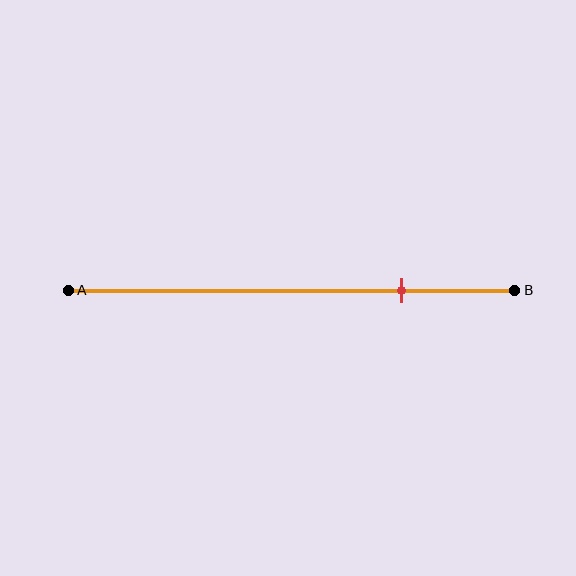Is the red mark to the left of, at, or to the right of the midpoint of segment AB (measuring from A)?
The red mark is to the right of the midpoint of segment AB.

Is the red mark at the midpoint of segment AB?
No, the mark is at about 75% from A, not at the 50% midpoint.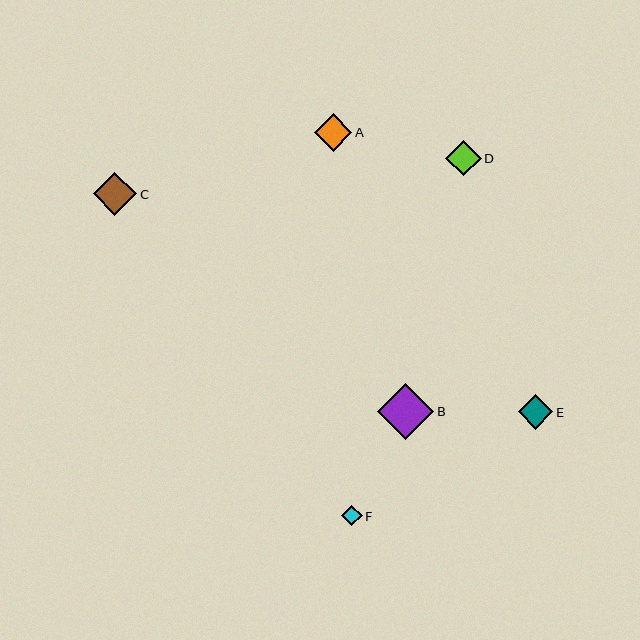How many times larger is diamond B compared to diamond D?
Diamond B is approximately 1.6 times the size of diamond D.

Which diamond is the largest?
Diamond B is the largest with a size of approximately 56 pixels.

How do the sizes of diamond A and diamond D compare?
Diamond A and diamond D are approximately the same size.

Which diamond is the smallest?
Diamond F is the smallest with a size of approximately 20 pixels.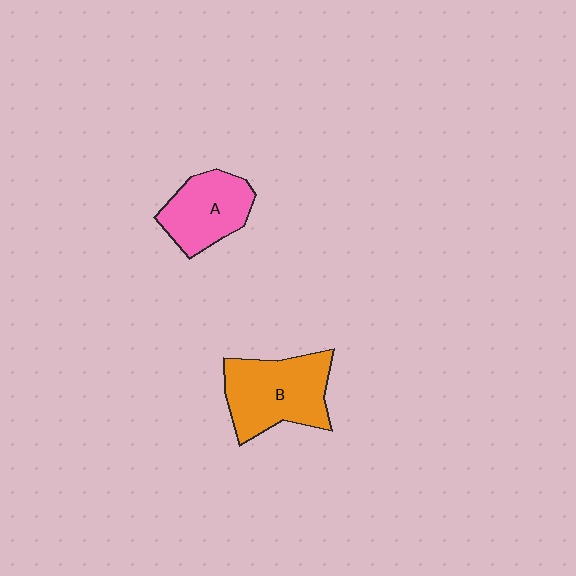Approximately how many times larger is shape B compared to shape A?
Approximately 1.3 times.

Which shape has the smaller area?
Shape A (pink).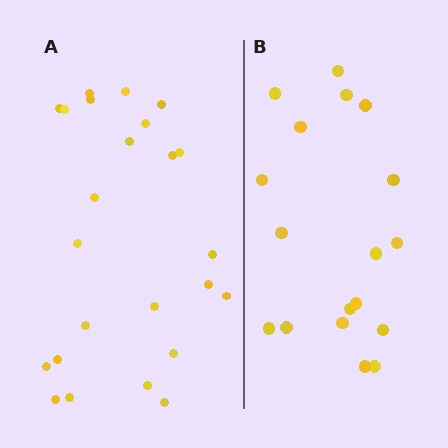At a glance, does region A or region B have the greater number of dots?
Region A (the left region) has more dots.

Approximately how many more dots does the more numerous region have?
Region A has about 6 more dots than region B.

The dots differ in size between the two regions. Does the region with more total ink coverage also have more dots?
No. Region B has more total ink coverage because its dots are larger, but region A actually contains more individual dots. Total area can be misleading — the number of items is what matters here.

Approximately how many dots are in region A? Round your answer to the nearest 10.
About 20 dots. (The exact count is 24, which rounds to 20.)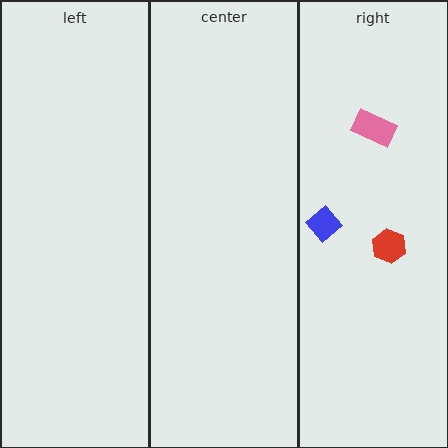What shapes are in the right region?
The red hexagon, the blue diamond, the pink rectangle.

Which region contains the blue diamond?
The right region.